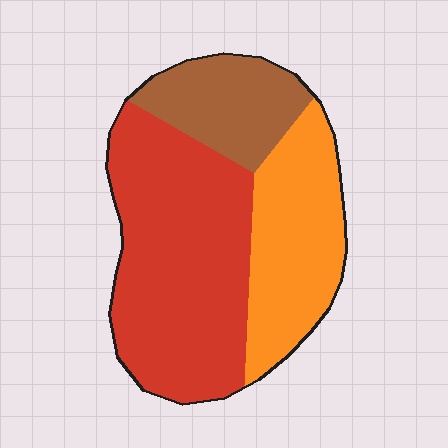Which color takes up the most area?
Red, at roughly 50%.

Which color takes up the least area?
Brown, at roughly 20%.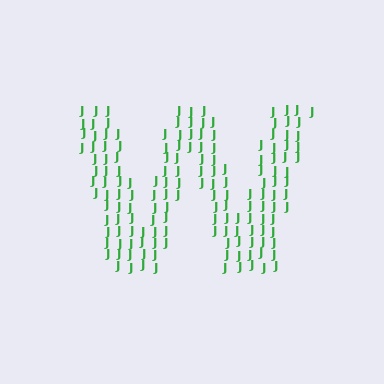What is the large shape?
The large shape is the letter W.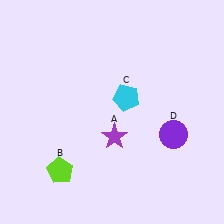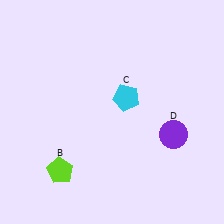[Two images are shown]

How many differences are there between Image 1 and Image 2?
There is 1 difference between the two images.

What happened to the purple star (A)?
The purple star (A) was removed in Image 2. It was in the bottom-right area of Image 1.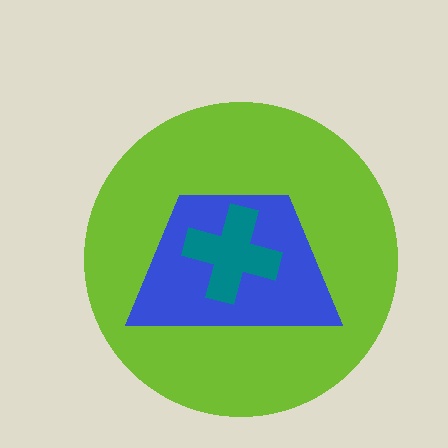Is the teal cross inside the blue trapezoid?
Yes.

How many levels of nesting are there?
3.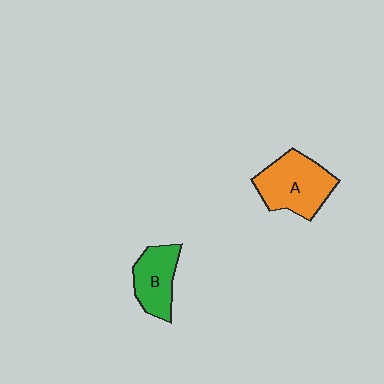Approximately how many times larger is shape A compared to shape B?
Approximately 1.4 times.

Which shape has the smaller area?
Shape B (green).